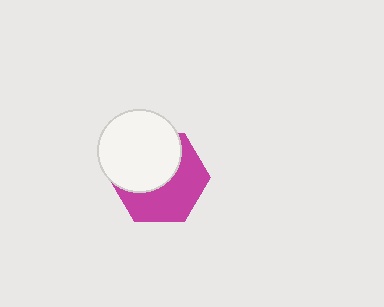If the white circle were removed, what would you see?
You would see the complete magenta hexagon.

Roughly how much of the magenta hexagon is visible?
About half of it is visible (roughly 51%).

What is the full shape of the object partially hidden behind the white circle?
The partially hidden object is a magenta hexagon.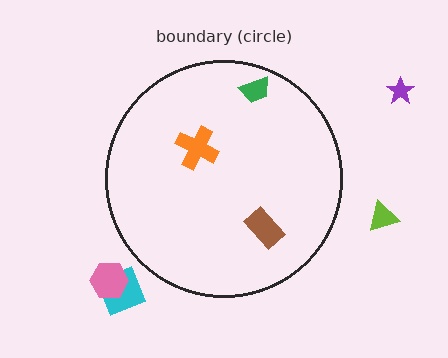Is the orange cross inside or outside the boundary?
Inside.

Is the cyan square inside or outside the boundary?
Outside.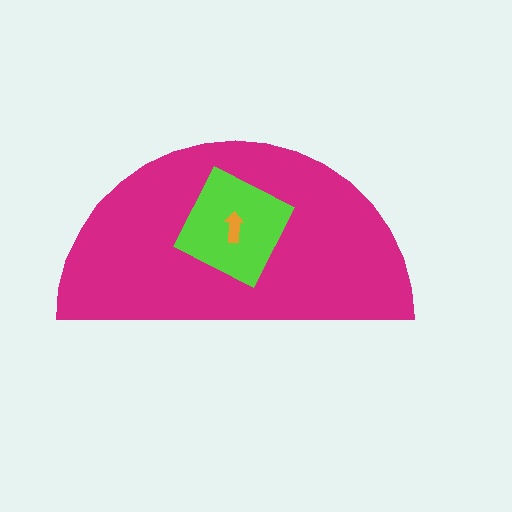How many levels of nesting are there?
3.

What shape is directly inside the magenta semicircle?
The lime diamond.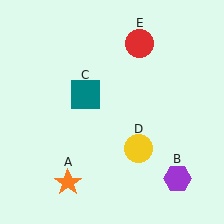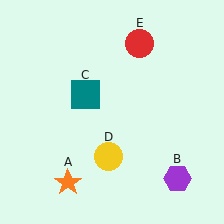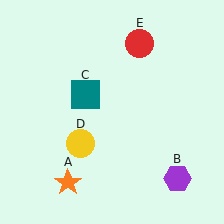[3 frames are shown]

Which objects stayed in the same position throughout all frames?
Orange star (object A) and purple hexagon (object B) and teal square (object C) and red circle (object E) remained stationary.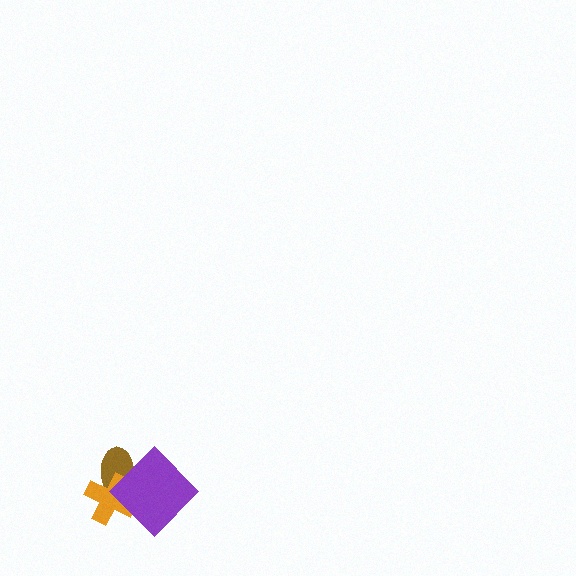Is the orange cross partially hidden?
Yes, it is partially covered by another shape.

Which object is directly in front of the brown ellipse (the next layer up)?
The orange cross is directly in front of the brown ellipse.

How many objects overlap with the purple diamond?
2 objects overlap with the purple diamond.